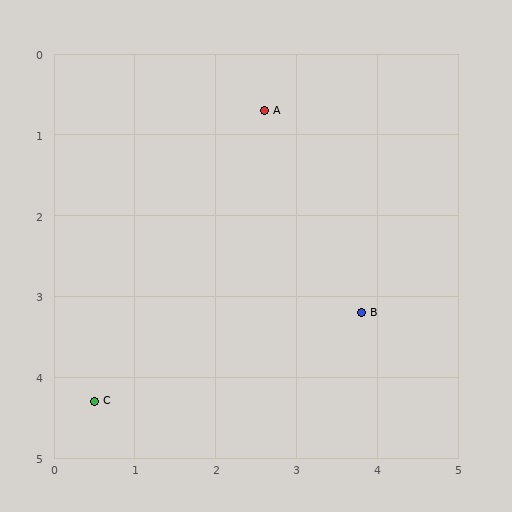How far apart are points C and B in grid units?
Points C and B are about 3.5 grid units apart.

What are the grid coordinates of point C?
Point C is at approximately (0.5, 4.3).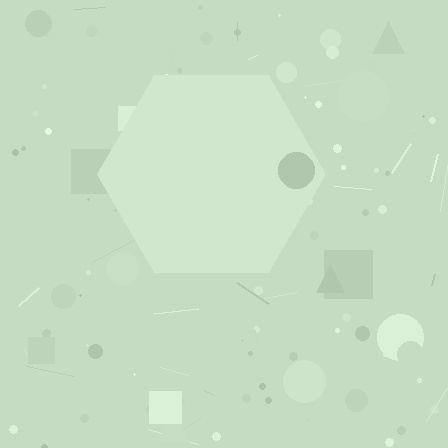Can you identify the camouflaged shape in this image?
The camouflaged shape is a hexagon.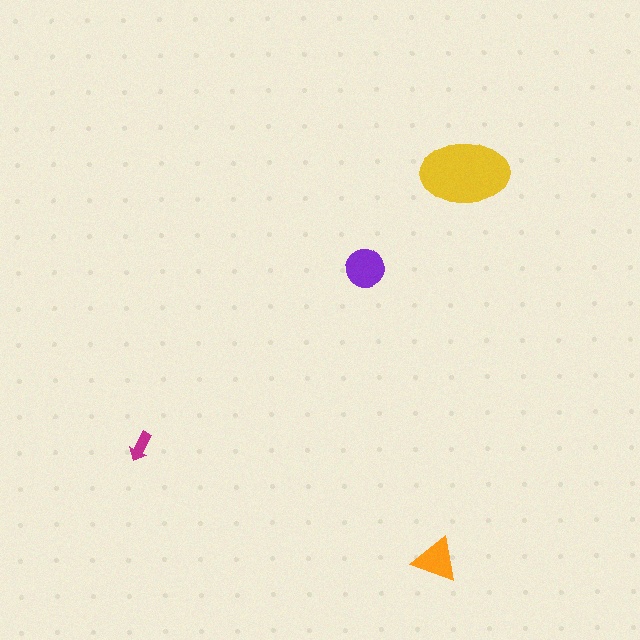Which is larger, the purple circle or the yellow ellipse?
The yellow ellipse.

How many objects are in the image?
There are 4 objects in the image.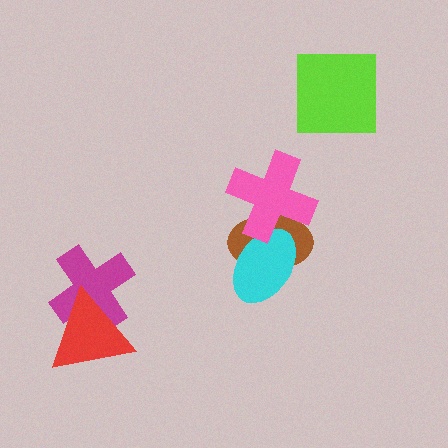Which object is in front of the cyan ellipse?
The pink cross is in front of the cyan ellipse.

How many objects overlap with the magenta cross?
1 object overlaps with the magenta cross.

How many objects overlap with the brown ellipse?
2 objects overlap with the brown ellipse.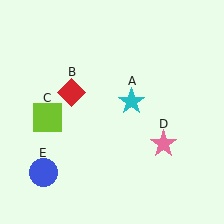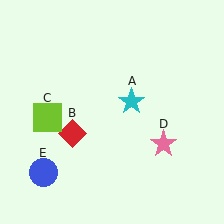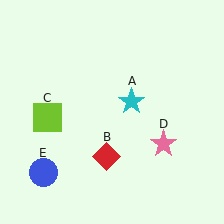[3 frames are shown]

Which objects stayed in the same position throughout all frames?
Cyan star (object A) and lime square (object C) and pink star (object D) and blue circle (object E) remained stationary.